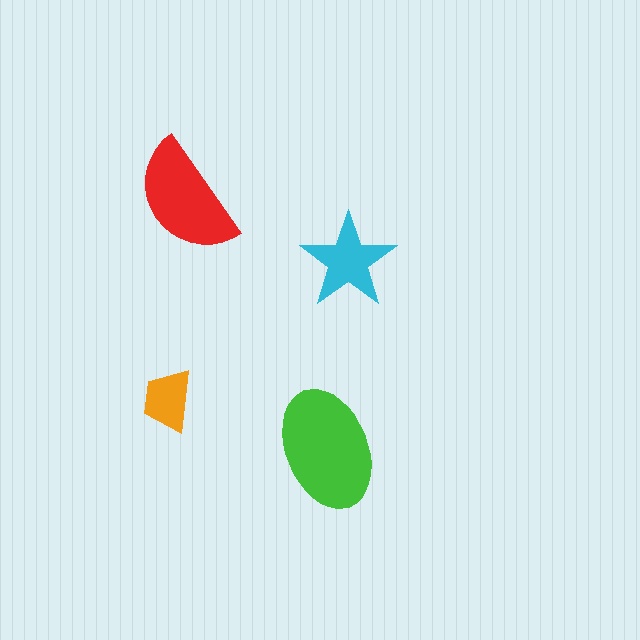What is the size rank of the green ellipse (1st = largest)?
1st.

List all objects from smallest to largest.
The orange trapezoid, the cyan star, the red semicircle, the green ellipse.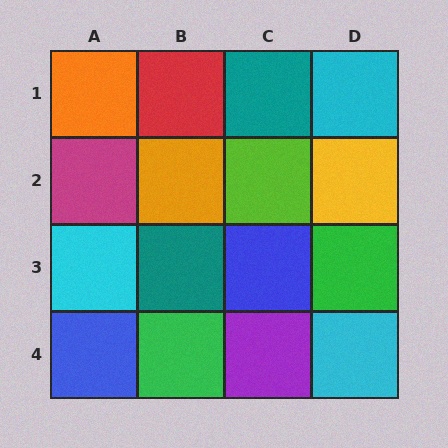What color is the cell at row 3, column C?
Blue.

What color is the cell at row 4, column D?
Cyan.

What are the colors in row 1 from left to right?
Orange, red, teal, cyan.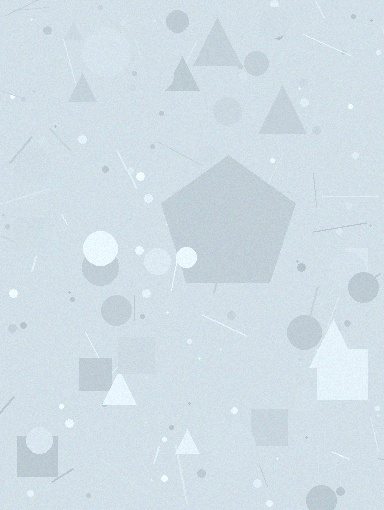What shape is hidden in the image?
A pentagon is hidden in the image.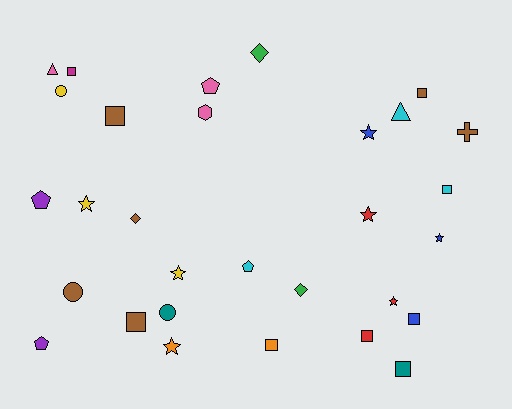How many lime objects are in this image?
There are no lime objects.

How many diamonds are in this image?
There are 3 diamonds.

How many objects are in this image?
There are 30 objects.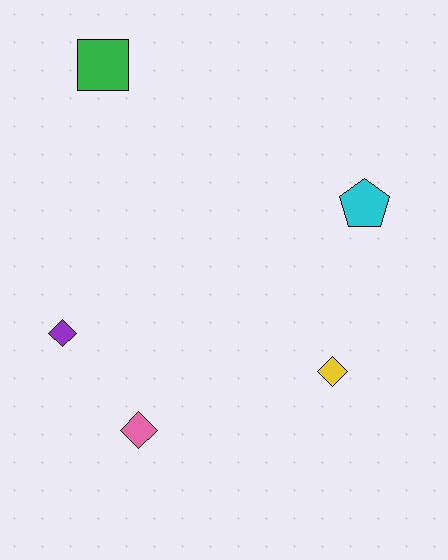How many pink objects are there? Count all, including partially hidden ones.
There is 1 pink object.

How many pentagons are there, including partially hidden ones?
There is 1 pentagon.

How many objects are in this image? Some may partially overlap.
There are 5 objects.